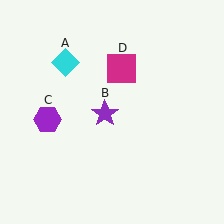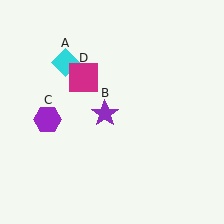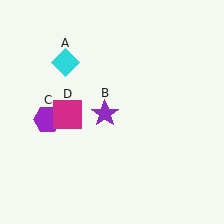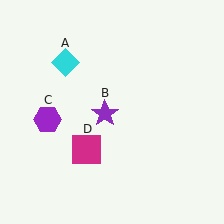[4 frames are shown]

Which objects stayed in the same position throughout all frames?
Cyan diamond (object A) and purple star (object B) and purple hexagon (object C) remained stationary.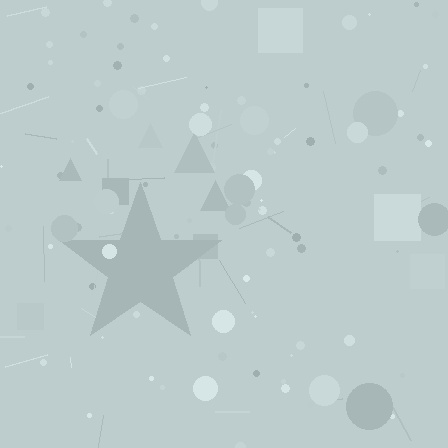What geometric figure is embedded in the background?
A star is embedded in the background.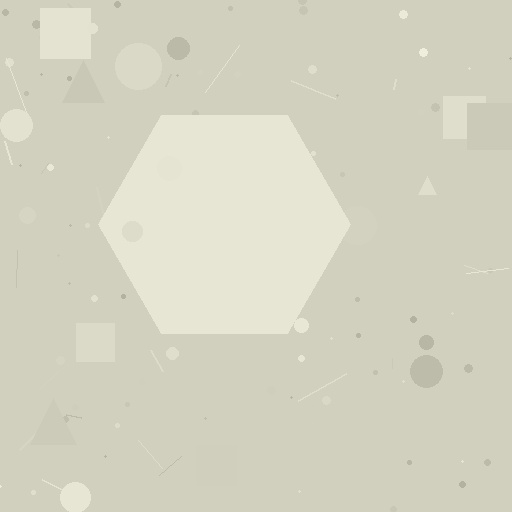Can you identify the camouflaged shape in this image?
The camouflaged shape is a hexagon.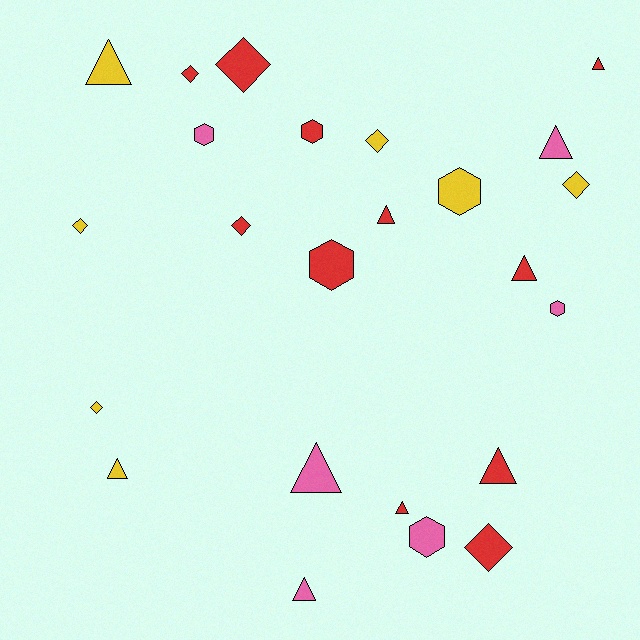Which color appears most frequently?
Red, with 11 objects.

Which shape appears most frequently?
Triangle, with 10 objects.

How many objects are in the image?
There are 24 objects.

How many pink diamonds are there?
There are no pink diamonds.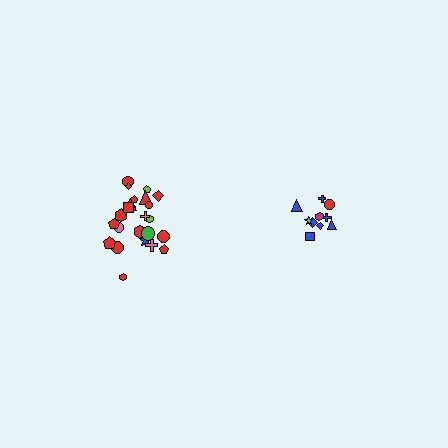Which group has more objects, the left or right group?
The left group.